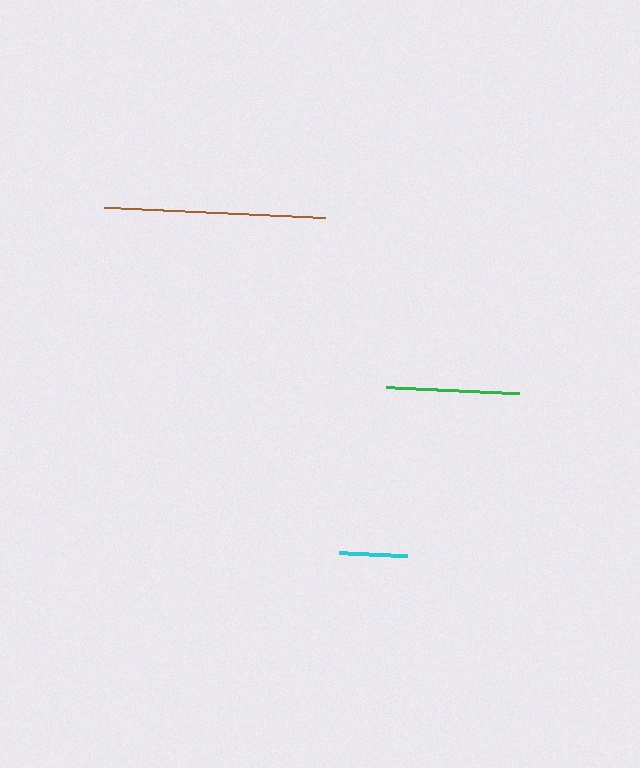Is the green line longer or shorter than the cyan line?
The green line is longer than the cyan line.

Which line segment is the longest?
The brown line is the longest at approximately 221 pixels.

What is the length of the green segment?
The green segment is approximately 133 pixels long.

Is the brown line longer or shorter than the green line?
The brown line is longer than the green line.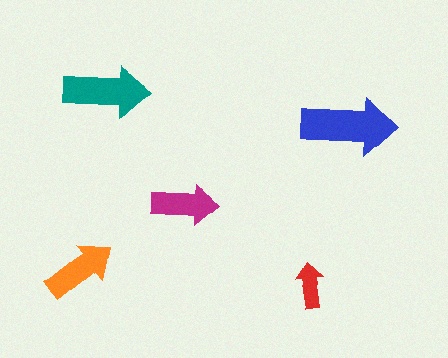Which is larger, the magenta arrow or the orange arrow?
The orange one.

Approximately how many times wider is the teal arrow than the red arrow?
About 2 times wider.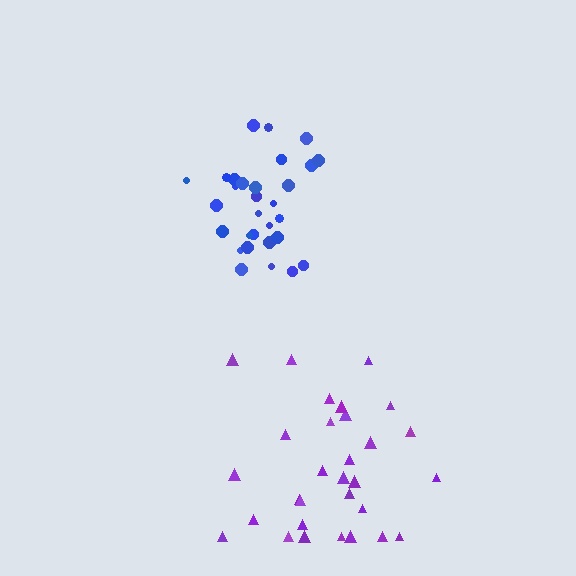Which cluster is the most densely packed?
Blue.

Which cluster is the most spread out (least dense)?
Purple.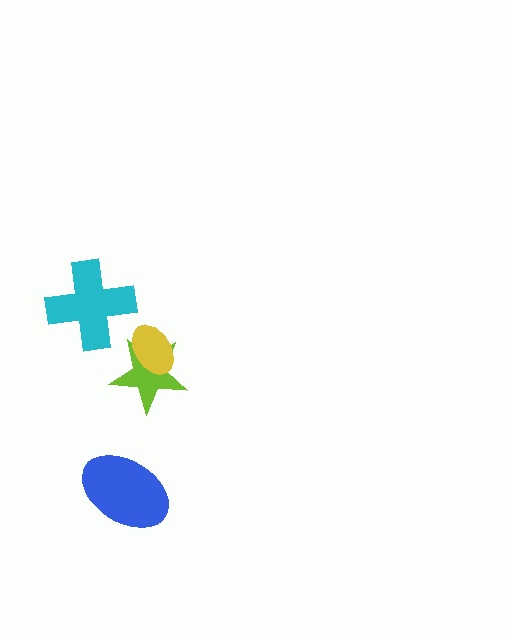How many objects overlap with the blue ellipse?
0 objects overlap with the blue ellipse.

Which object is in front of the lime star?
The yellow ellipse is in front of the lime star.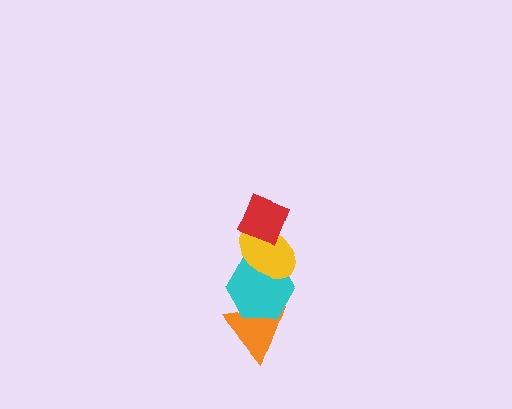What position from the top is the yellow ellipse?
The yellow ellipse is 2nd from the top.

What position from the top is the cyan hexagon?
The cyan hexagon is 3rd from the top.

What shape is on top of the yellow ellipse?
The red diamond is on top of the yellow ellipse.